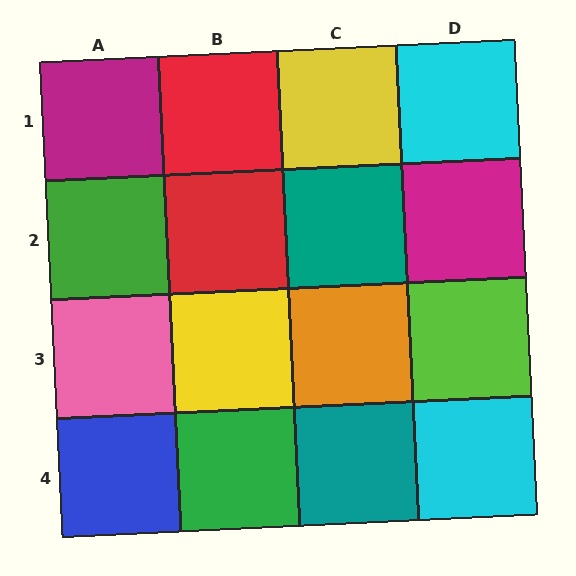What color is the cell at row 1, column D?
Cyan.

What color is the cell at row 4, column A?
Blue.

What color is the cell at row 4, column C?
Teal.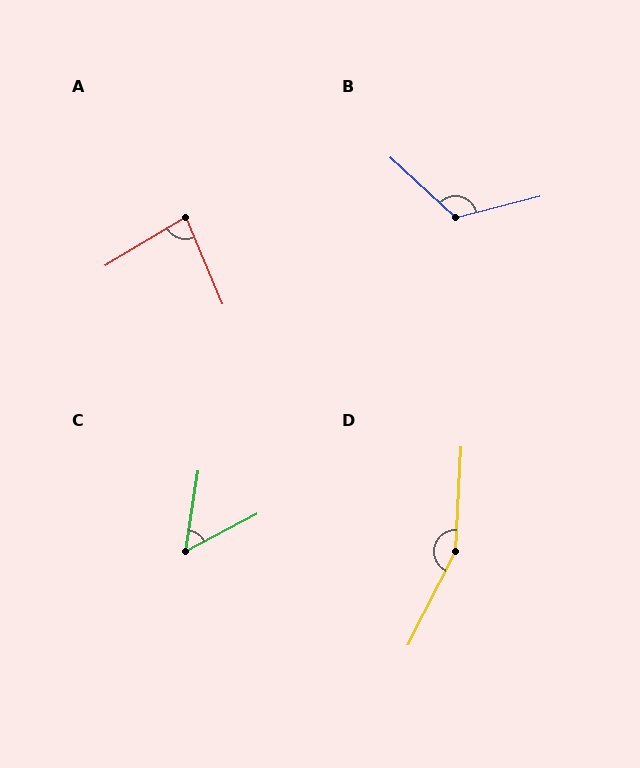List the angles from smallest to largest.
C (53°), A (82°), B (123°), D (156°).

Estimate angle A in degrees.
Approximately 82 degrees.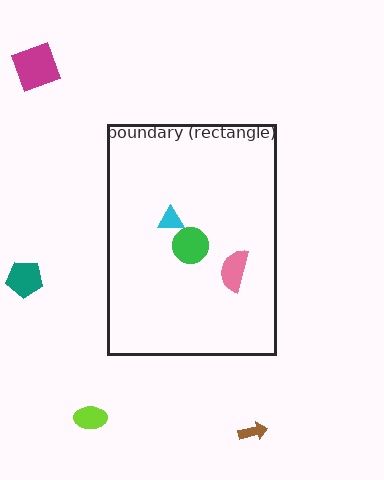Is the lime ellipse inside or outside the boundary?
Outside.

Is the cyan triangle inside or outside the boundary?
Inside.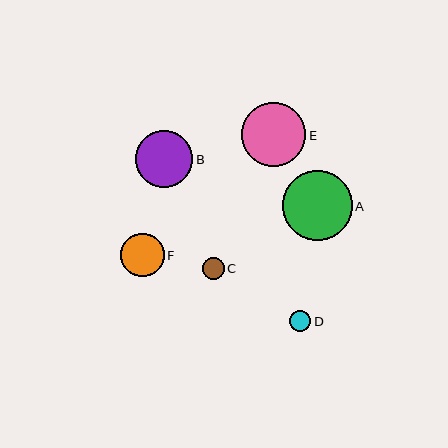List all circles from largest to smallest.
From largest to smallest: A, E, B, F, D, C.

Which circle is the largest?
Circle A is the largest with a size of approximately 70 pixels.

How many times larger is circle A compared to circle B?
Circle A is approximately 1.2 times the size of circle B.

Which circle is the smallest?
Circle C is the smallest with a size of approximately 21 pixels.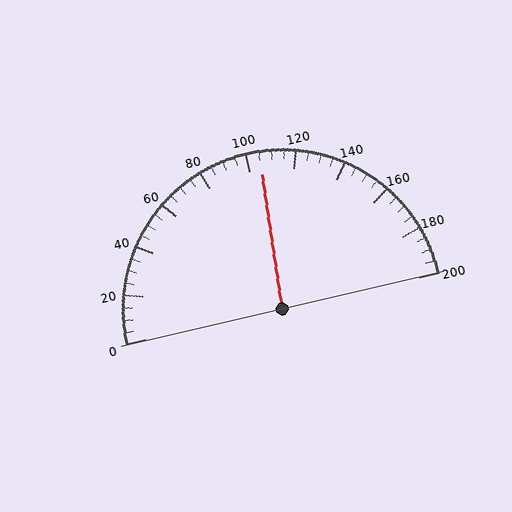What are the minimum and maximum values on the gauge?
The gauge ranges from 0 to 200.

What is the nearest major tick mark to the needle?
The nearest major tick mark is 100.